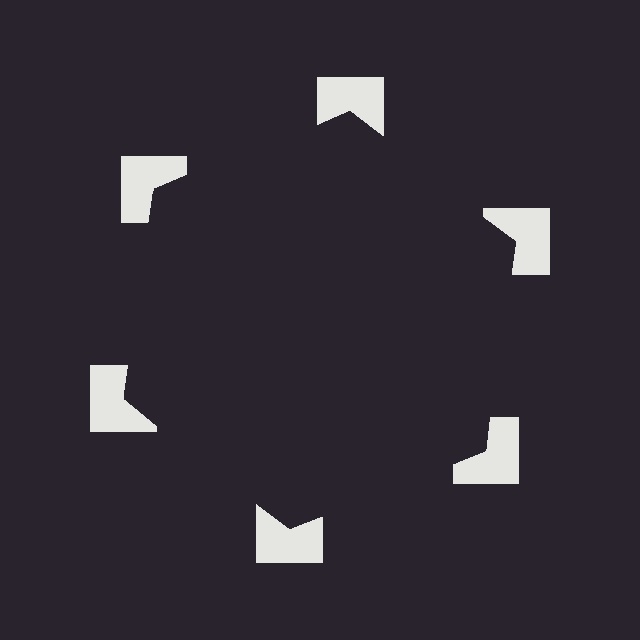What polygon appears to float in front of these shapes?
An illusory hexagon — its edges are inferred from the aligned wedge cuts in the notched squares, not physically drawn.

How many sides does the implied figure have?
6 sides.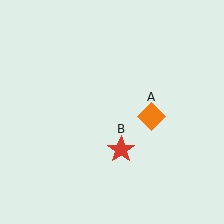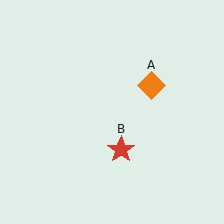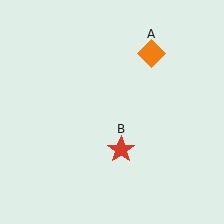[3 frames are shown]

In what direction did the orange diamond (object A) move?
The orange diamond (object A) moved up.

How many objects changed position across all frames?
1 object changed position: orange diamond (object A).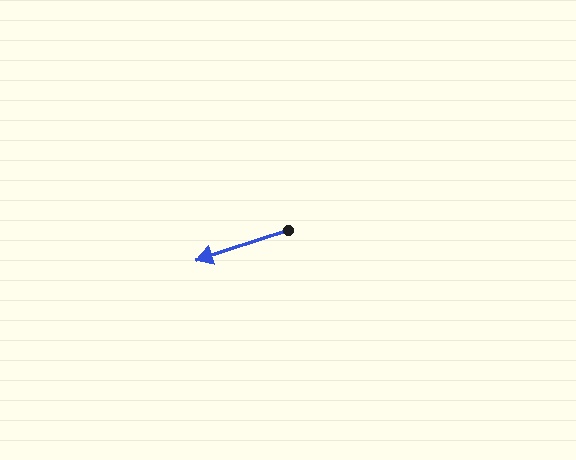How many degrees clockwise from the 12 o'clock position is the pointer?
Approximately 252 degrees.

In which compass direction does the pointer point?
West.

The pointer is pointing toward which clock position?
Roughly 8 o'clock.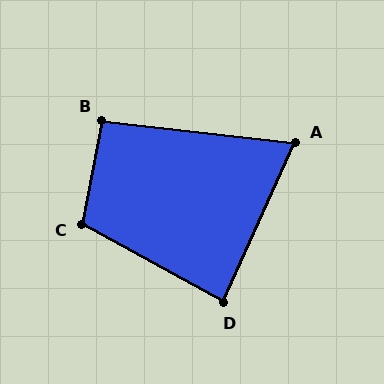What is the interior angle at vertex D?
Approximately 86 degrees (approximately right).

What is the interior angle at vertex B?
Approximately 94 degrees (approximately right).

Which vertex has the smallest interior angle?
A, at approximately 72 degrees.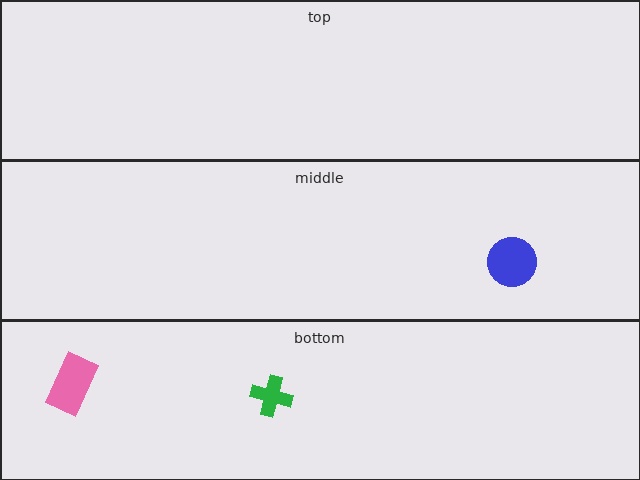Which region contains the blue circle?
The middle region.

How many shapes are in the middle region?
1.